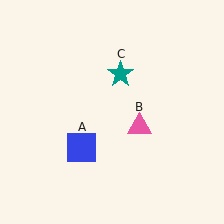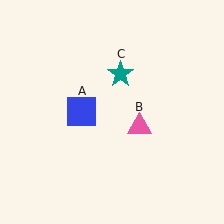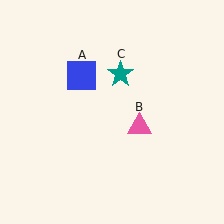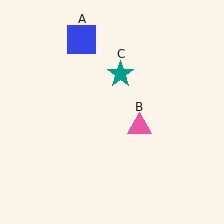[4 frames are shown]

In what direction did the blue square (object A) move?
The blue square (object A) moved up.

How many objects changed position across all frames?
1 object changed position: blue square (object A).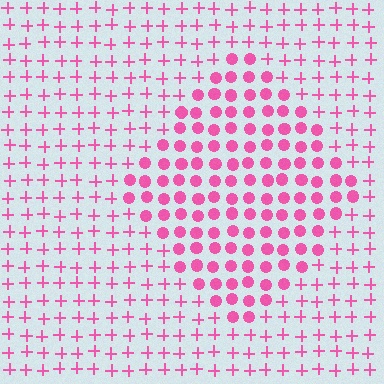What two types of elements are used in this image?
The image uses circles inside the diamond region and plus signs outside it.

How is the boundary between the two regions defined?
The boundary is defined by a change in element shape: circles inside vs. plus signs outside. All elements share the same color and spacing.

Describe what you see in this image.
The image is filled with small pink elements arranged in a uniform grid. A diamond-shaped region contains circles, while the surrounding area contains plus signs. The boundary is defined purely by the change in element shape.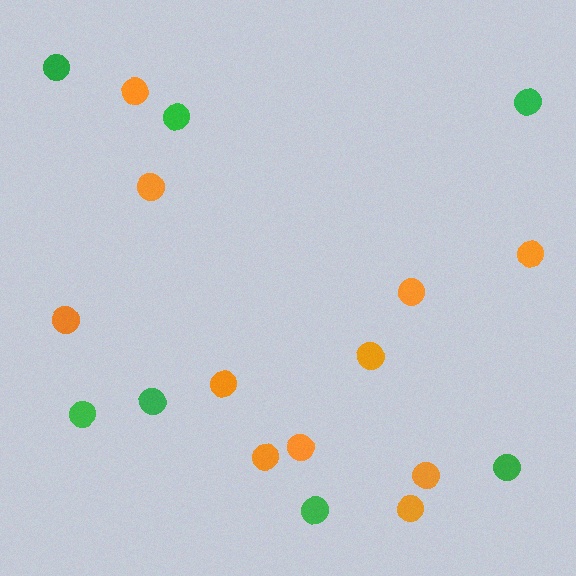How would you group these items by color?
There are 2 groups: one group of green circles (7) and one group of orange circles (11).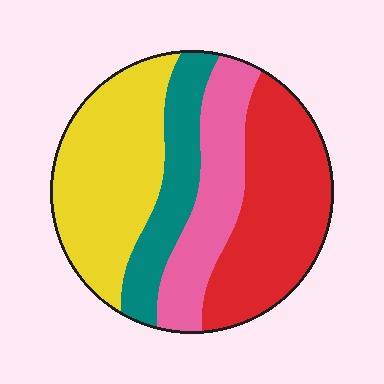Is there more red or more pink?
Red.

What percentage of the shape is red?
Red covers around 30% of the shape.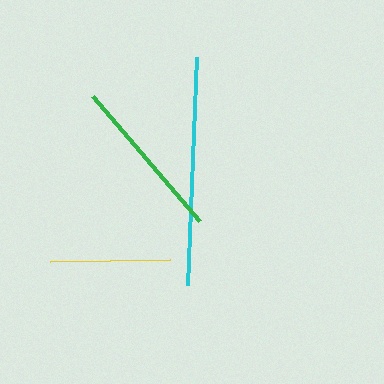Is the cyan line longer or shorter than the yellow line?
The cyan line is longer than the yellow line.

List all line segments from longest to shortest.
From longest to shortest: cyan, green, yellow.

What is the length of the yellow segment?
The yellow segment is approximately 120 pixels long.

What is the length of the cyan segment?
The cyan segment is approximately 229 pixels long.